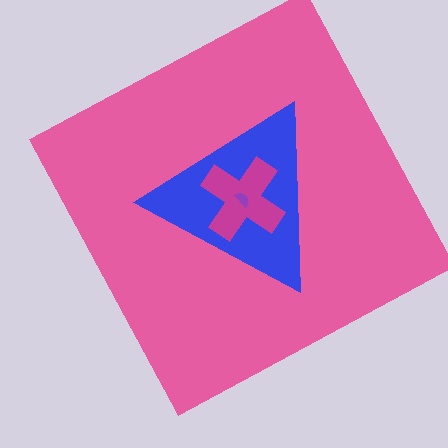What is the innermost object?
The purple semicircle.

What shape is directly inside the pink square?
The blue triangle.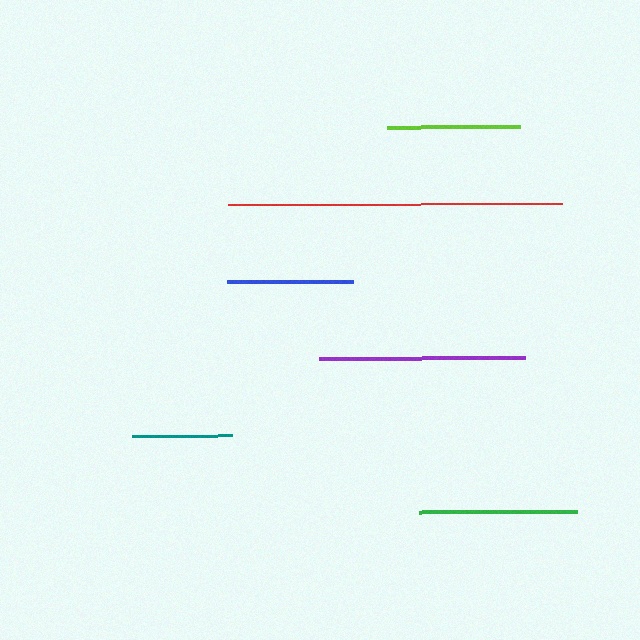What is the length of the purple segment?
The purple segment is approximately 205 pixels long.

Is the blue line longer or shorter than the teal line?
The blue line is longer than the teal line.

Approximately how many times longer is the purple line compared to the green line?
The purple line is approximately 1.3 times the length of the green line.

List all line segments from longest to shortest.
From longest to shortest: red, purple, green, lime, blue, teal.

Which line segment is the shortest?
The teal line is the shortest at approximately 100 pixels.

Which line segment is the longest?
The red line is the longest at approximately 334 pixels.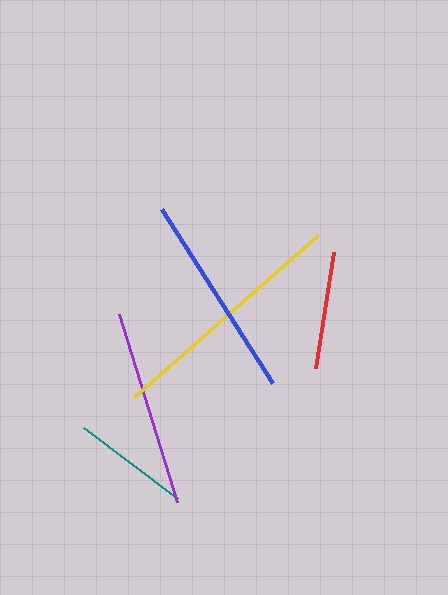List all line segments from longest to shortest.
From longest to shortest: yellow, blue, purple, teal, red.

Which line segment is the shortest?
The red line is the shortest at approximately 118 pixels.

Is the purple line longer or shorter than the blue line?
The blue line is longer than the purple line.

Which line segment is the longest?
The yellow line is the longest at approximately 245 pixels.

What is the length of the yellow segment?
The yellow segment is approximately 245 pixels long.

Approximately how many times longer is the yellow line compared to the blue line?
The yellow line is approximately 1.2 times the length of the blue line.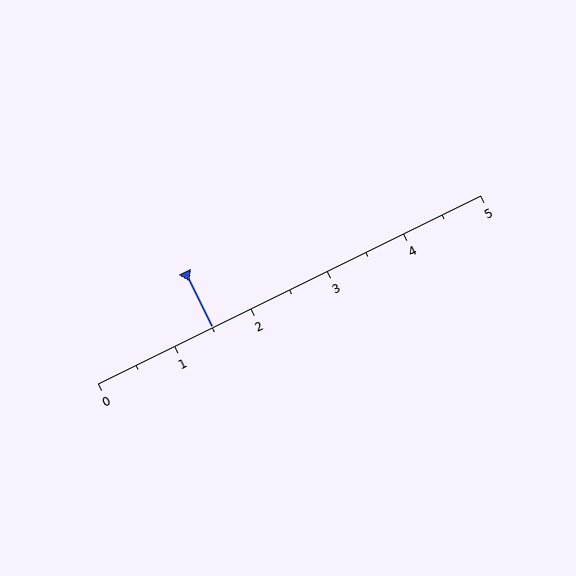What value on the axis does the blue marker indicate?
The marker indicates approximately 1.5.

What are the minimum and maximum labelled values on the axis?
The axis runs from 0 to 5.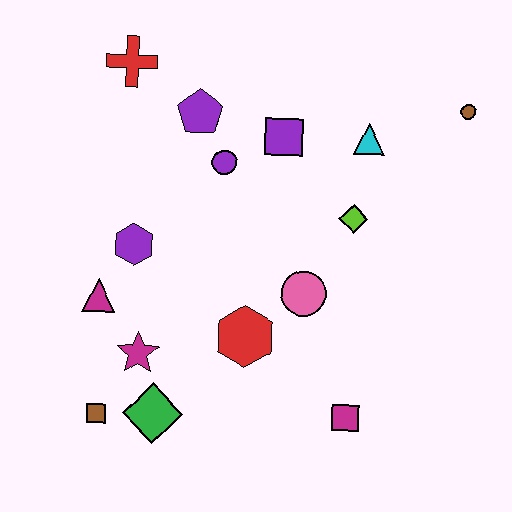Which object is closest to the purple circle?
The purple pentagon is closest to the purple circle.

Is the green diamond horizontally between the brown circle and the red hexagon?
No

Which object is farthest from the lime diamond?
The brown square is farthest from the lime diamond.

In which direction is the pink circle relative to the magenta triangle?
The pink circle is to the right of the magenta triangle.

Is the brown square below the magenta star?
Yes